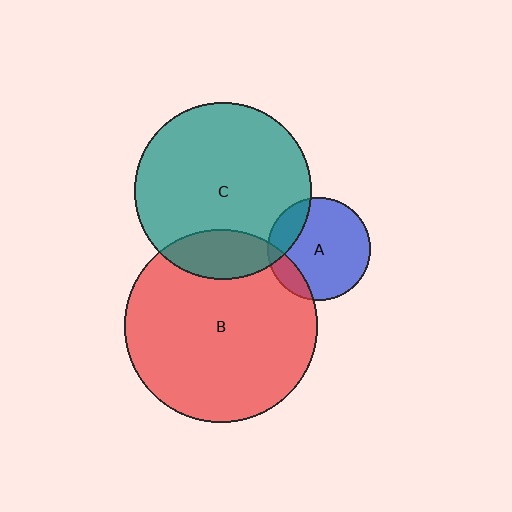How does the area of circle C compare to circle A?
Approximately 2.9 times.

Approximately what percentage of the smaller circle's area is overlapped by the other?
Approximately 20%.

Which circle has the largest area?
Circle B (red).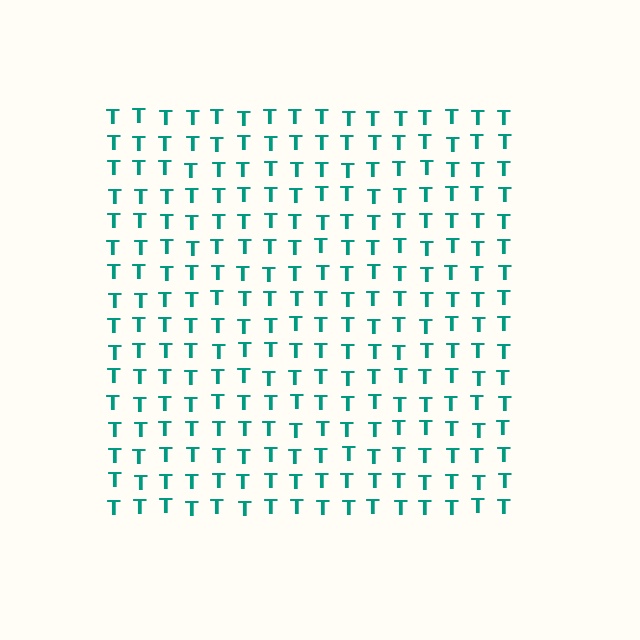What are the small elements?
The small elements are letter T's.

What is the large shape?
The large shape is a square.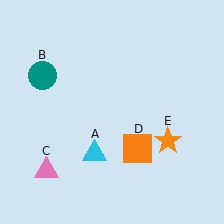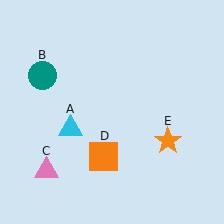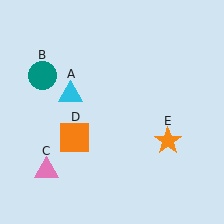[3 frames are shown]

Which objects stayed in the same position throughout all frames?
Teal circle (object B) and pink triangle (object C) and orange star (object E) remained stationary.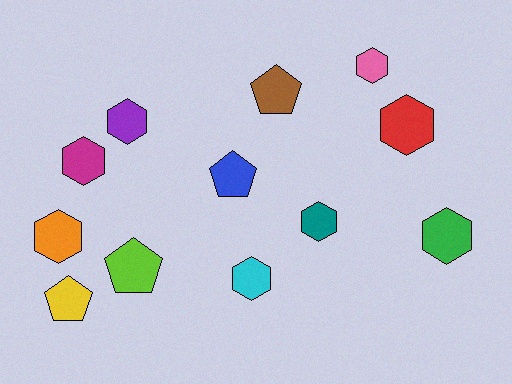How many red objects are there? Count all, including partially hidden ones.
There is 1 red object.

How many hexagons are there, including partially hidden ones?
There are 8 hexagons.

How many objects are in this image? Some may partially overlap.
There are 12 objects.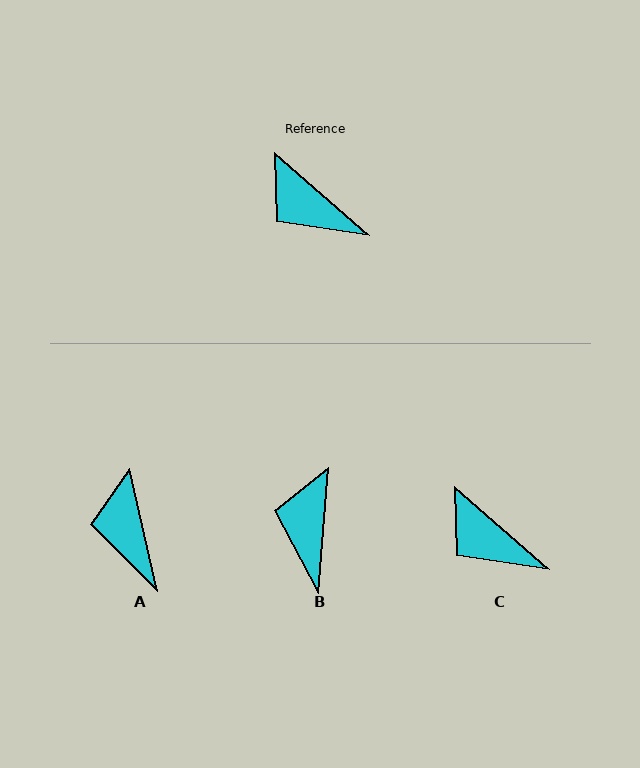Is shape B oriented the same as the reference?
No, it is off by about 54 degrees.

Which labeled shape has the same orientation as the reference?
C.